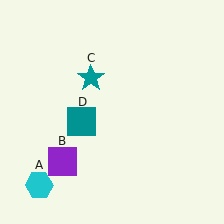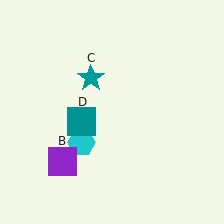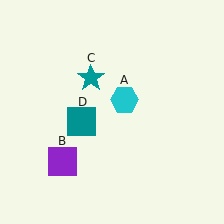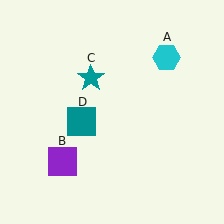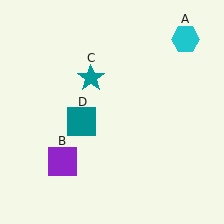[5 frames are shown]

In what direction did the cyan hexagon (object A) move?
The cyan hexagon (object A) moved up and to the right.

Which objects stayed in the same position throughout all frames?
Purple square (object B) and teal star (object C) and teal square (object D) remained stationary.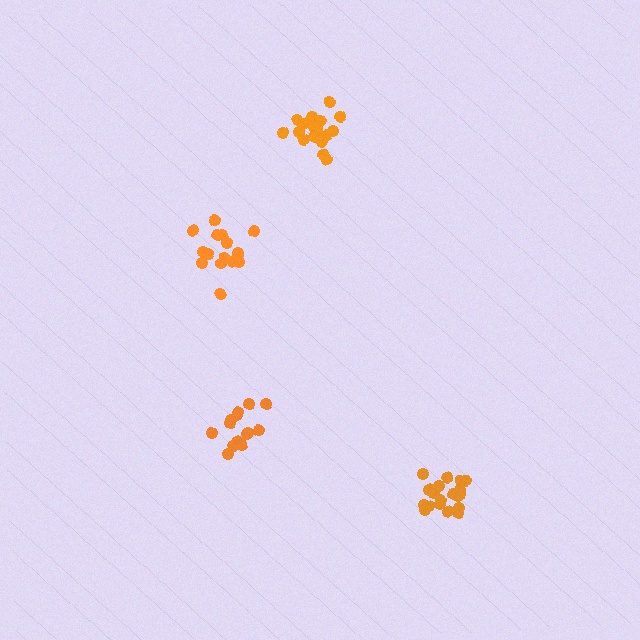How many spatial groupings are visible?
There are 4 spatial groupings.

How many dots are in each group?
Group 1: 15 dots, Group 2: 19 dots, Group 3: 15 dots, Group 4: 18 dots (67 total).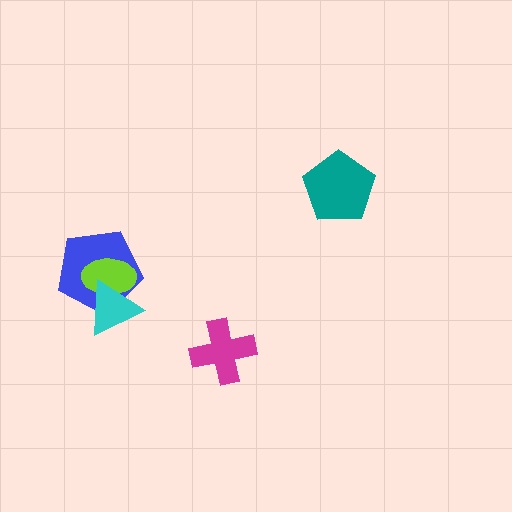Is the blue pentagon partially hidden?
Yes, it is partially covered by another shape.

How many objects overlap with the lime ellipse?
2 objects overlap with the lime ellipse.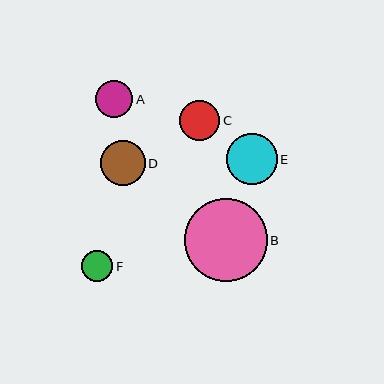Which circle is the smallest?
Circle F is the smallest with a size of approximately 31 pixels.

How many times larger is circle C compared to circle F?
Circle C is approximately 1.3 times the size of circle F.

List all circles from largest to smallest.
From largest to smallest: B, E, D, C, A, F.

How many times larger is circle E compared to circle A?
Circle E is approximately 1.4 times the size of circle A.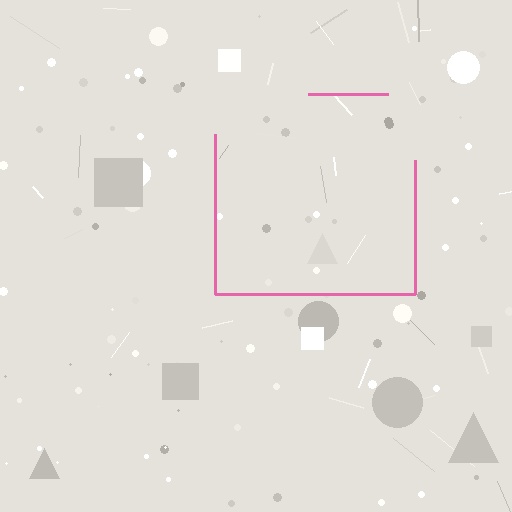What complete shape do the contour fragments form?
The contour fragments form a square.